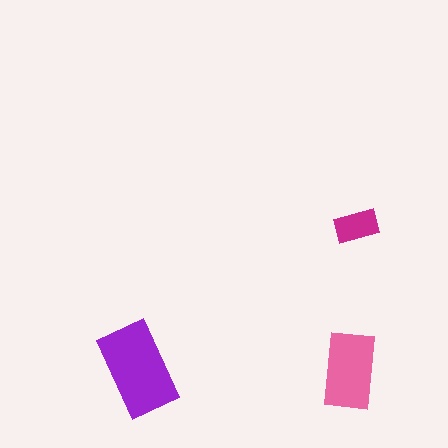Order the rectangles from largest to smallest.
the purple one, the pink one, the magenta one.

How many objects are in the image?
There are 3 objects in the image.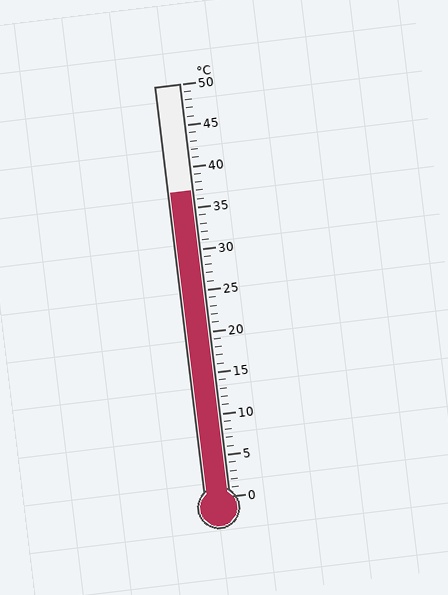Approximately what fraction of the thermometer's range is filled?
The thermometer is filled to approximately 75% of its range.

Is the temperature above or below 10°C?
The temperature is above 10°C.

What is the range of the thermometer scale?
The thermometer scale ranges from 0°C to 50°C.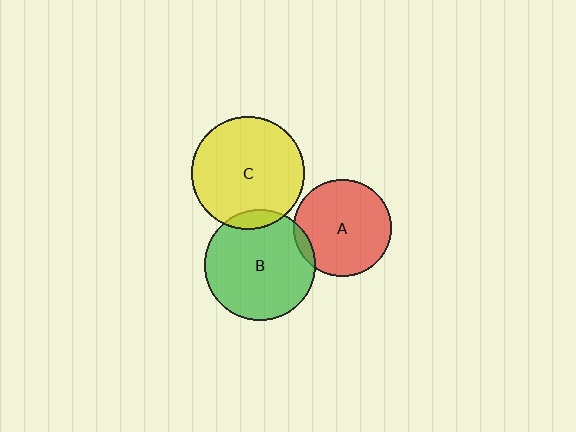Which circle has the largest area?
Circle C (yellow).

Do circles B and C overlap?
Yes.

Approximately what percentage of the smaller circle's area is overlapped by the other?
Approximately 10%.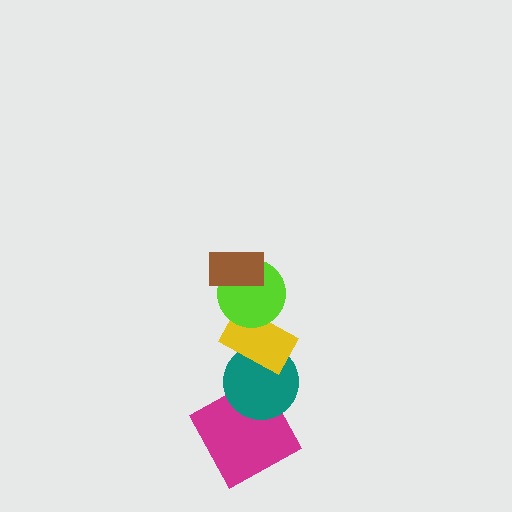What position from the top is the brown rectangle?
The brown rectangle is 1st from the top.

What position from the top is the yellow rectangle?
The yellow rectangle is 3rd from the top.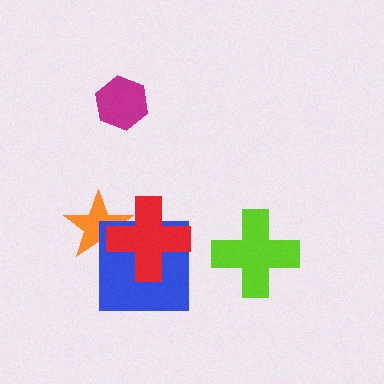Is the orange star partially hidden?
Yes, it is partially covered by another shape.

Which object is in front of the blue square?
The red cross is in front of the blue square.